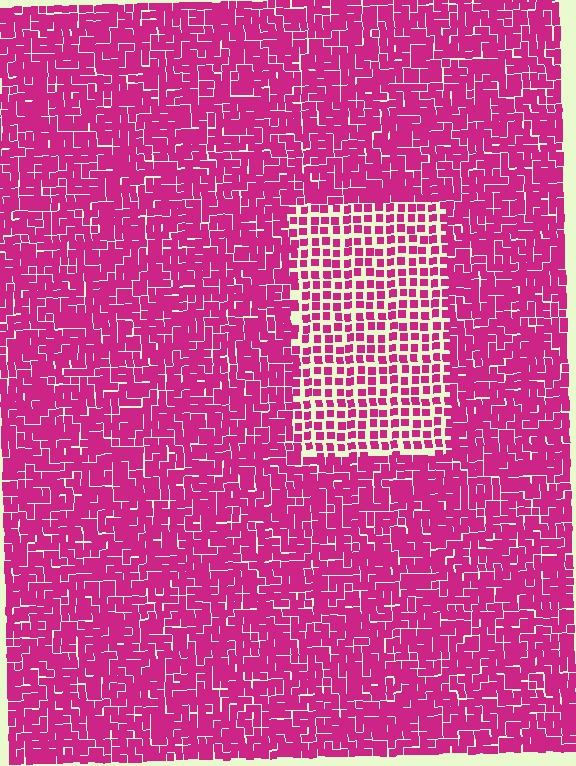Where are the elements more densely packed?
The elements are more densely packed outside the rectangle boundary.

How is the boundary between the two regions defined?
The boundary is defined by a change in element density (approximately 1.9x ratio). All elements are the same color, size, and shape.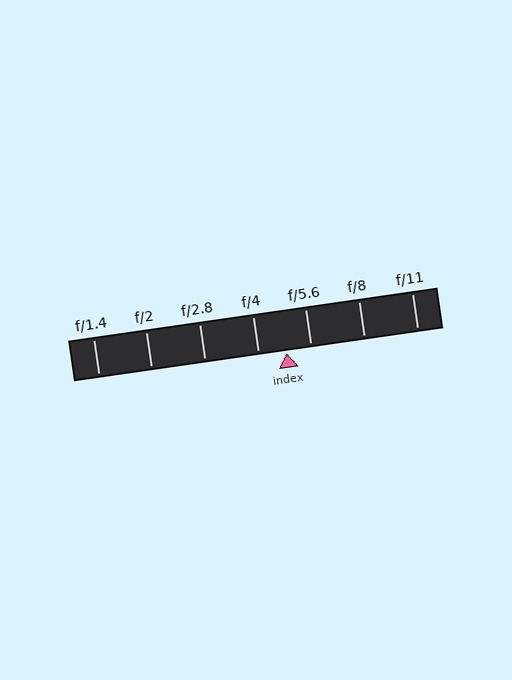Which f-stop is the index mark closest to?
The index mark is closest to f/5.6.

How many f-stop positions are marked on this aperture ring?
There are 7 f-stop positions marked.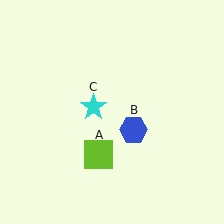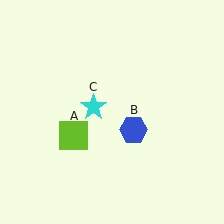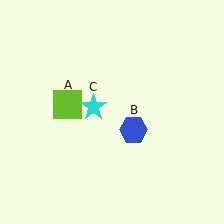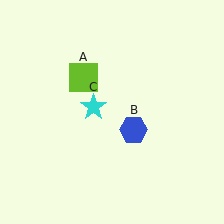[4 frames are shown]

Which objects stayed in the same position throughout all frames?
Blue hexagon (object B) and cyan star (object C) remained stationary.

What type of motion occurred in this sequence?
The lime square (object A) rotated clockwise around the center of the scene.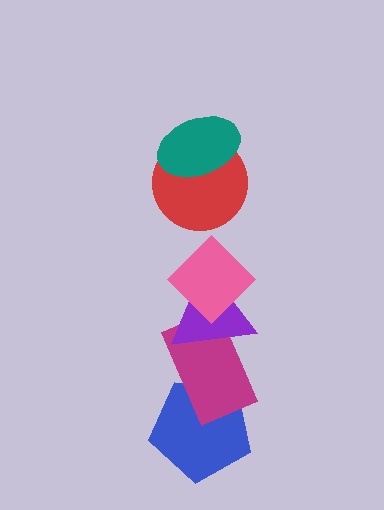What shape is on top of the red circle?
The teal ellipse is on top of the red circle.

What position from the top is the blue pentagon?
The blue pentagon is 6th from the top.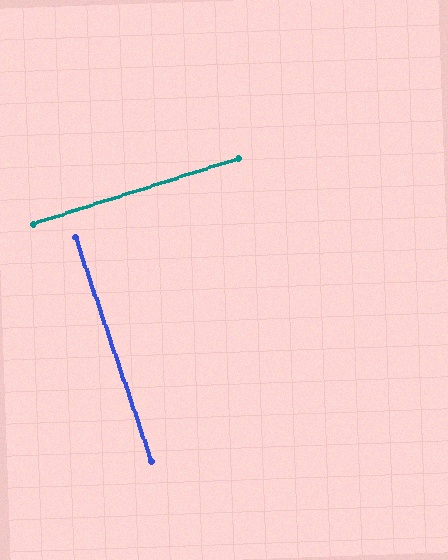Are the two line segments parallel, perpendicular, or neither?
Perpendicular — they meet at approximately 89°.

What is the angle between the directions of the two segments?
Approximately 89 degrees.